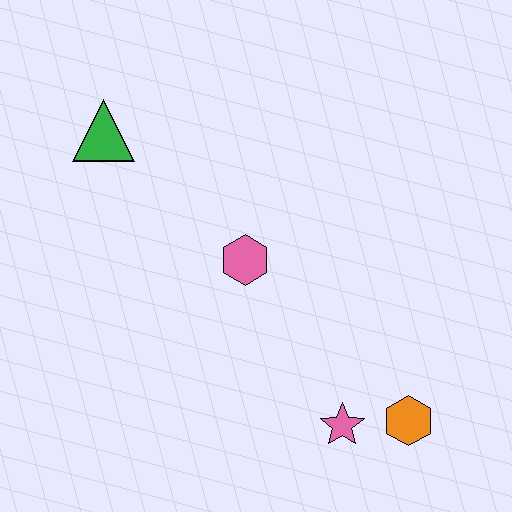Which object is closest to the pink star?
The orange hexagon is closest to the pink star.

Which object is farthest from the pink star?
The green triangle is farthest from the pink star.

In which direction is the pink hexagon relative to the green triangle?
The pink hexagon is to the right of the green triangle.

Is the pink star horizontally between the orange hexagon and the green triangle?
Yes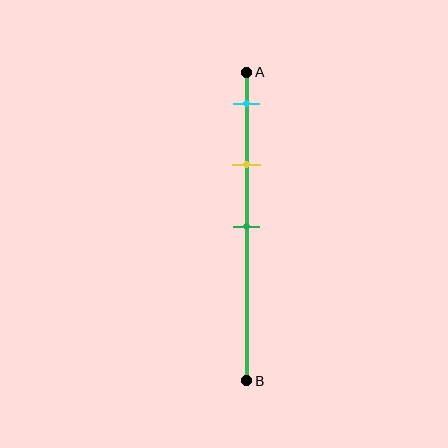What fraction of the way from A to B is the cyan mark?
The cyan mark is approximately 10% (0.1) of the way from A to B.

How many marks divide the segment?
There are 3 marks dividing the segment.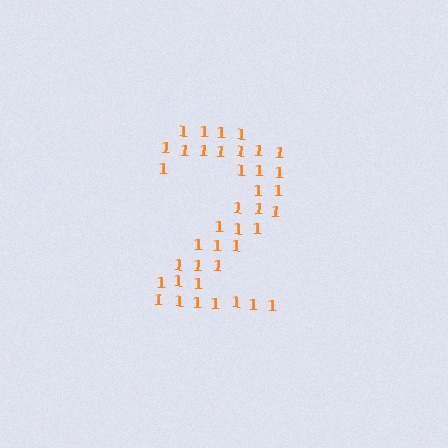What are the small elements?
The small elements are digit 1's.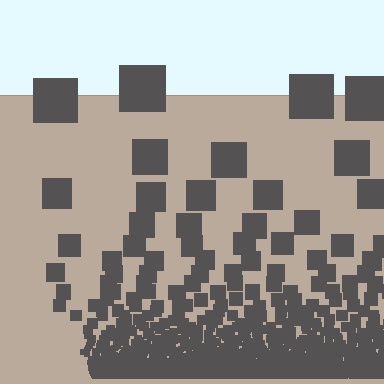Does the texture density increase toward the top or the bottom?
Density increases toward the bottom.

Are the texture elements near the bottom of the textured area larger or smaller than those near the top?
Smaller. The gradient is inverted — elements near the bottom are smaller and denser.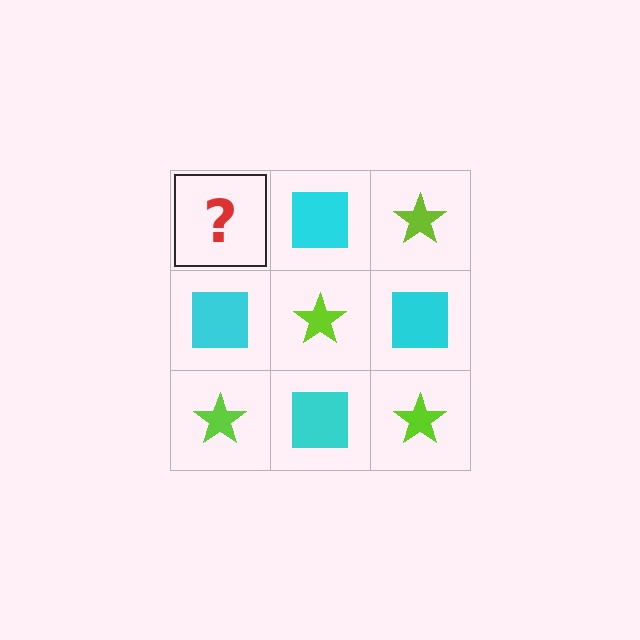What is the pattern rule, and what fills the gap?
The rule is that it alternates lime star and cyan square in a checkerboard pattern. The gap should be filled with a lime star.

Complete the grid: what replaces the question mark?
The question mark should be replaced with a lime star.